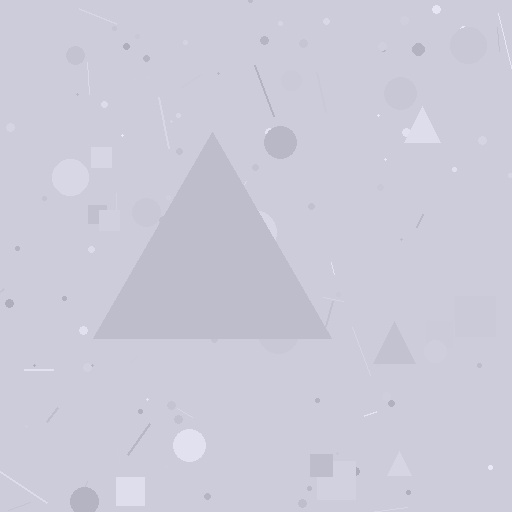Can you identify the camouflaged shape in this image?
The camouflaged shape is a triangle.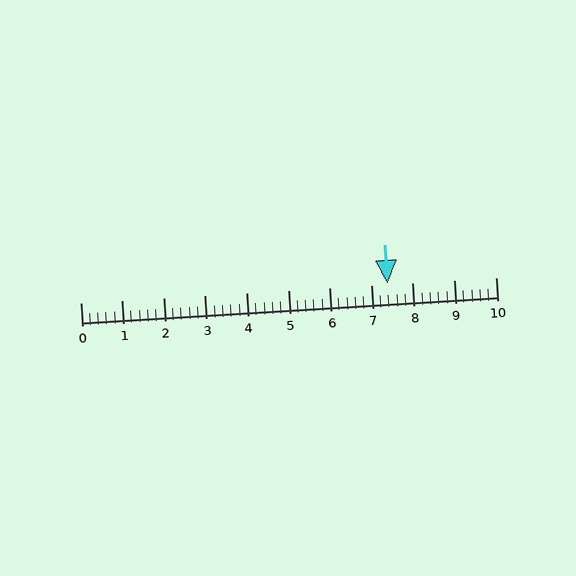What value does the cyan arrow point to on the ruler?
The cyan arrow points to approximately 7.4.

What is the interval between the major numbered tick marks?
The major tick marks are spaced 1 units apart.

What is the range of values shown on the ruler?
The ruler shows values from 0 to 10.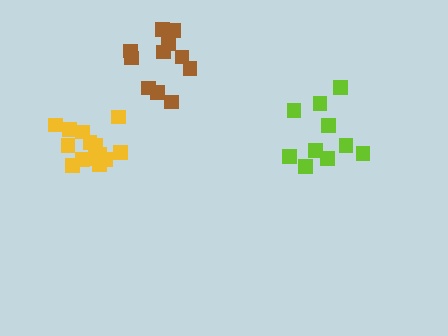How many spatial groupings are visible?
There are 3 spatial groupings.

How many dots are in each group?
Group 1: 10 dots, Group 2: 11 dots, Group 3: 14 dots (35 total).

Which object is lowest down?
The yellow cluster is bottommost.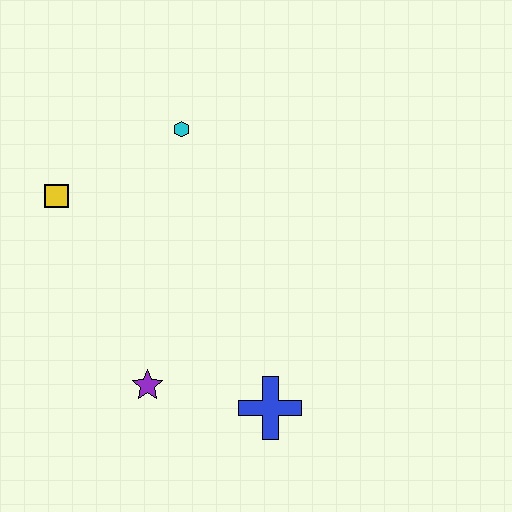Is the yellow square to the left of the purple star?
Yes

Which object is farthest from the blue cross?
The yellow square is farthest from the blue cross.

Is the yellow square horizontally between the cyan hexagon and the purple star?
No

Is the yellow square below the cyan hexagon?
Yes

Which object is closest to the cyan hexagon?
The yellow square is closest to the cyan hexagon.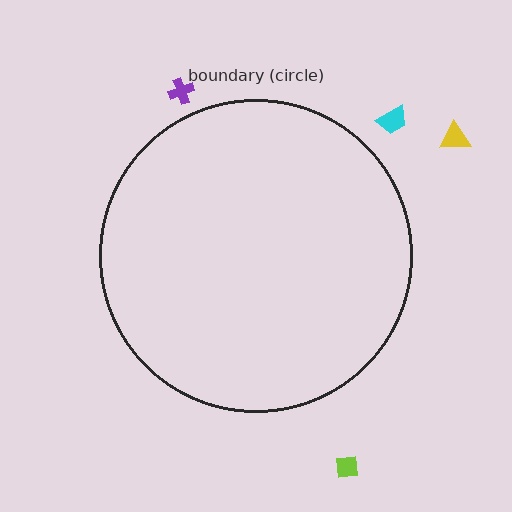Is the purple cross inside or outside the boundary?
Outside.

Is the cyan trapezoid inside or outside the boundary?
Outside.